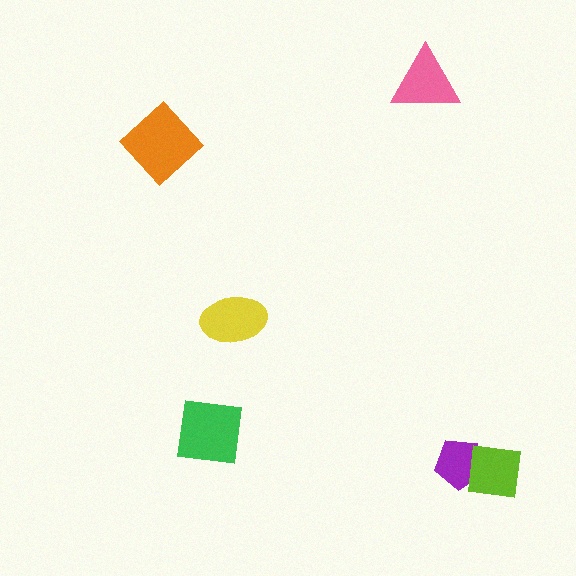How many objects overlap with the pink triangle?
0 objects overlap with the pink triangle.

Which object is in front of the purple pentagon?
The lime square is in front of the purple pentagon.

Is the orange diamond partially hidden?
No, no other shape covers it.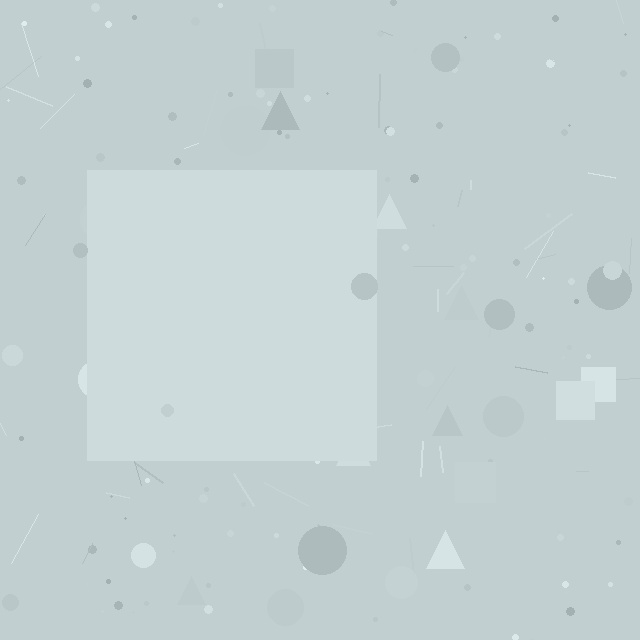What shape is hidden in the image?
A square is hidden in the image.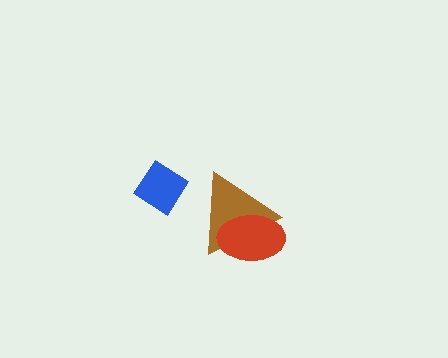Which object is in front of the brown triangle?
The red ellipse is in front of the brown triangle.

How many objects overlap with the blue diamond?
0 objects overlap with the blue diamond.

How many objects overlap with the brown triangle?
1 object overlaps with the brown triangle.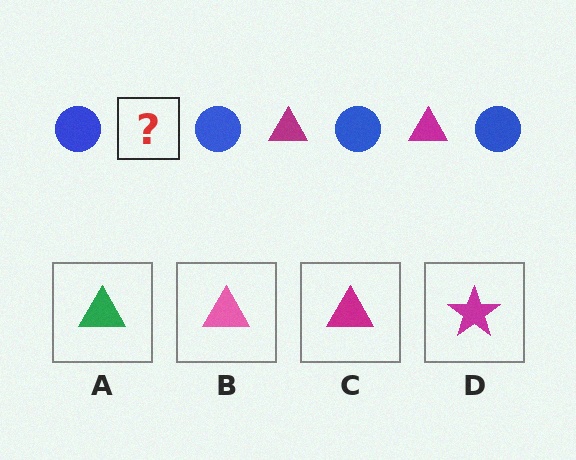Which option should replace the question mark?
Option C.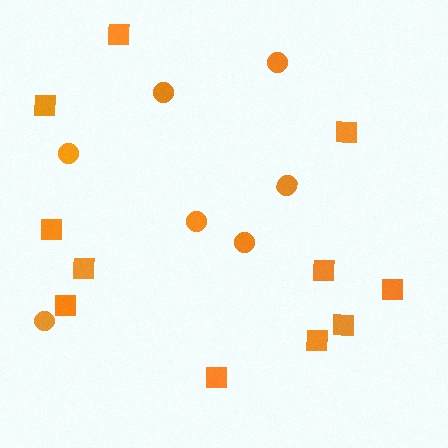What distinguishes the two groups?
There are 2 groups: one group of circles (7) and one group of squares (11).